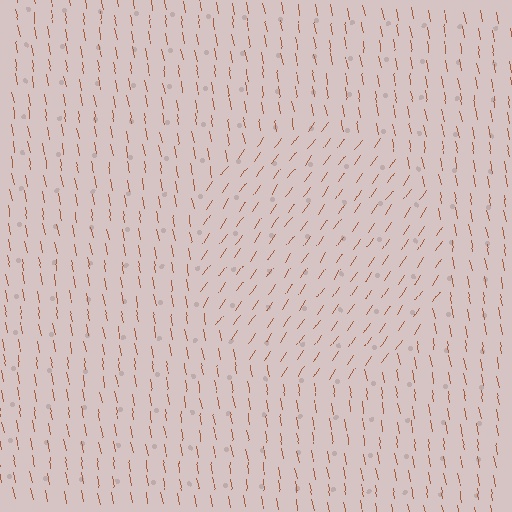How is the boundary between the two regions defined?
The boundary is defined purely by a change in line orientation (approximately 45 degrees difference). All lines are the same color and thickness.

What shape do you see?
I see a circle.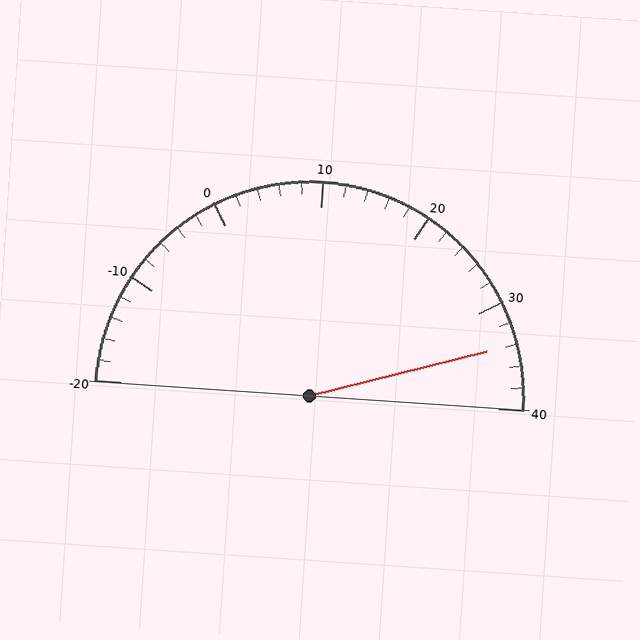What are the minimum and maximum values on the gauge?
The gauge ranges from -20 to 40.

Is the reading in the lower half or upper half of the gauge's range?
The reading is in the upper half of the range (-20 to 40).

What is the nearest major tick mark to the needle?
The nearest major tick mark is 30.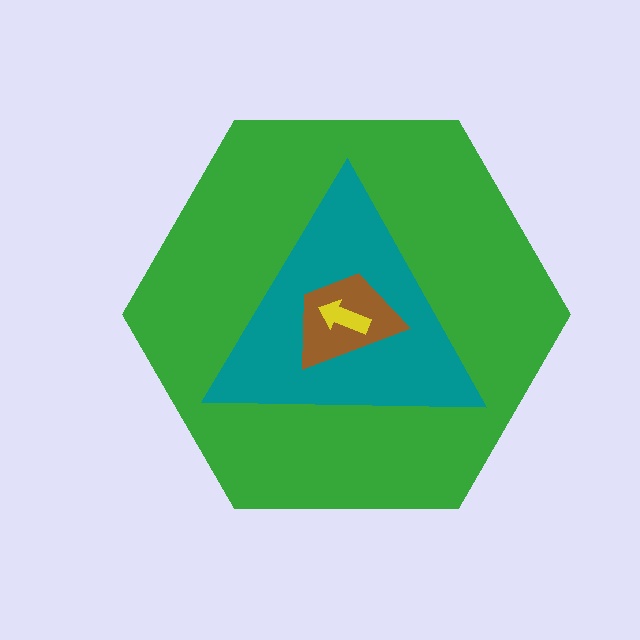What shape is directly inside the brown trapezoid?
The yellow arrow.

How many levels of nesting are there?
4.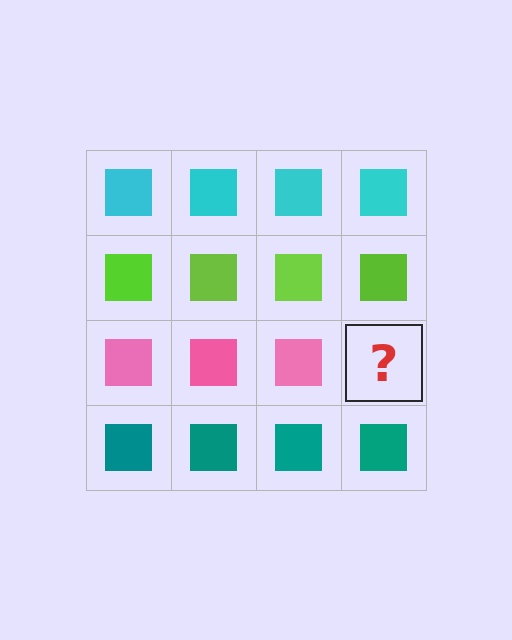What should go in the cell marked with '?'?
The missing cell should contain a pink square.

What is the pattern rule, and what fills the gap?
The rule is that each row has a consistent color. The gap should be filled with a pink square.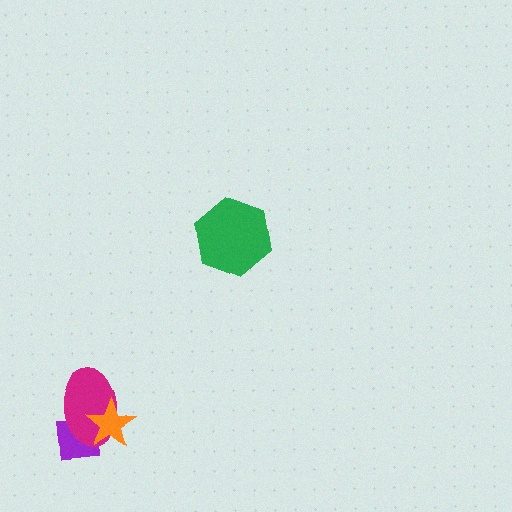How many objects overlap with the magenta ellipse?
2 objects overlap with the magenta ellipse.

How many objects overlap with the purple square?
2 objects overlap with the purple square.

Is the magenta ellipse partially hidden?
Yes, it is partially covered by another shape.